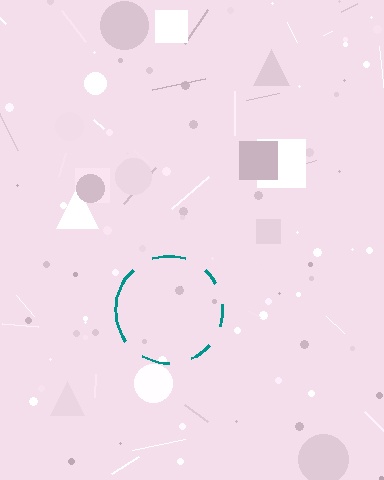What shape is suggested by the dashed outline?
The dashed outline suggests a circle.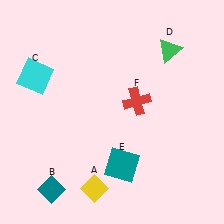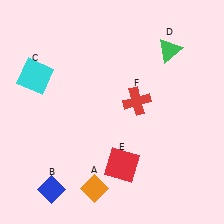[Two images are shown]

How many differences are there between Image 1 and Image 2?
There are 3 differences between the two images.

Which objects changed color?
A changed from yellow to orange. B changed from teal to blue. E changed from teal to red.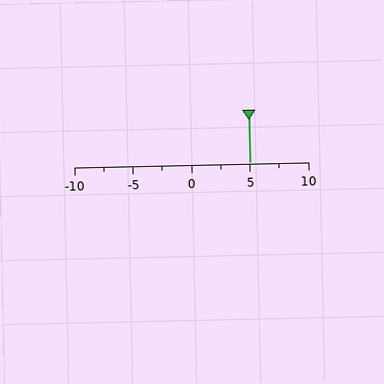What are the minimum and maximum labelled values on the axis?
The axis runs from -10 to 10.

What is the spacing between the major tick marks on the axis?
The major ticks are spaced 5 apart.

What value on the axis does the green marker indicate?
The marker indicates approximately 5.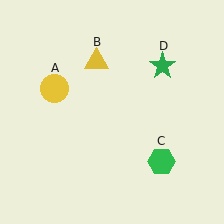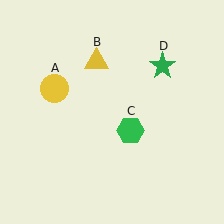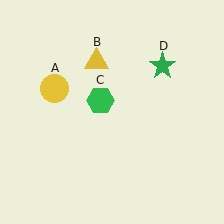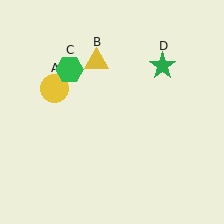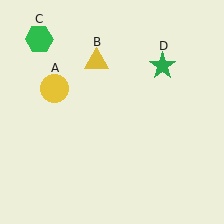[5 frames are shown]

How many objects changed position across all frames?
1 object changed position: green hexagon (object C).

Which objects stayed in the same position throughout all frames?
Yellow circle (object A) and yellow triangle (object B) and green star (object D) remained stationary.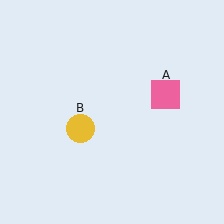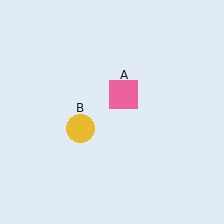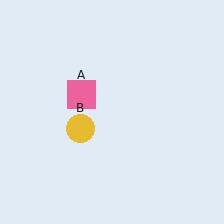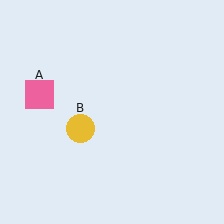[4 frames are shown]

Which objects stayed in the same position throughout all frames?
Yellow circle (object B) remained stationary.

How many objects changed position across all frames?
1 object changed position: pink square (object A).